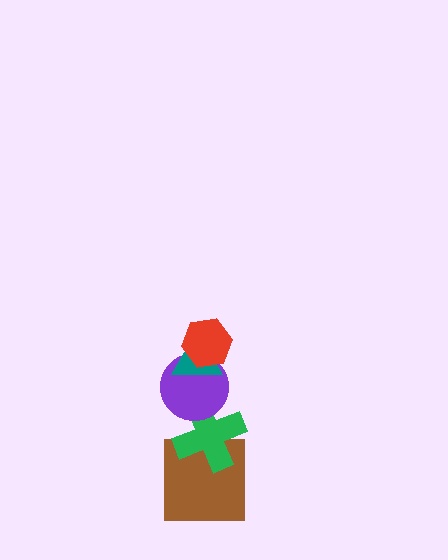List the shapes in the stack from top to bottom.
From top to bottom: the red hexagon, the teal triangle, the purple circle, the green cross, the brown square.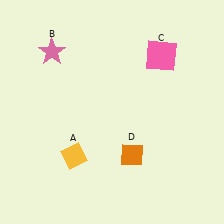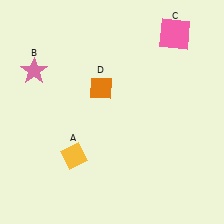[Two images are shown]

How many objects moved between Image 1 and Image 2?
3 objects moved between the two images.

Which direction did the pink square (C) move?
The pink square (C) moved up.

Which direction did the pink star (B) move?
The pink star (B) moved down.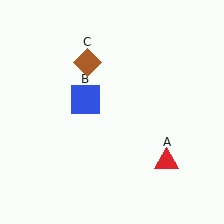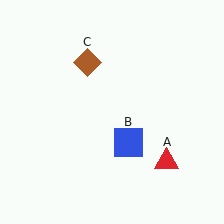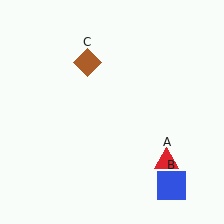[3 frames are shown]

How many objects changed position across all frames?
1 object changed position: blue square (object B).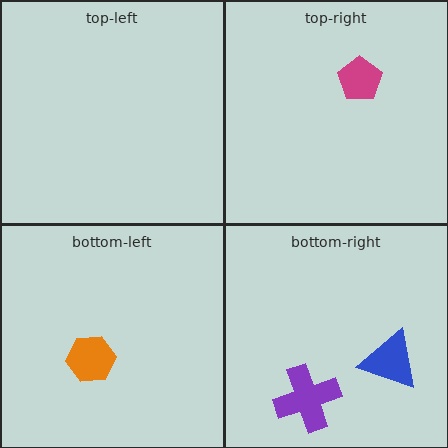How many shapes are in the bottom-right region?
2.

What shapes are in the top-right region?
The magenta pentagon.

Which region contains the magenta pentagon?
The top-right region.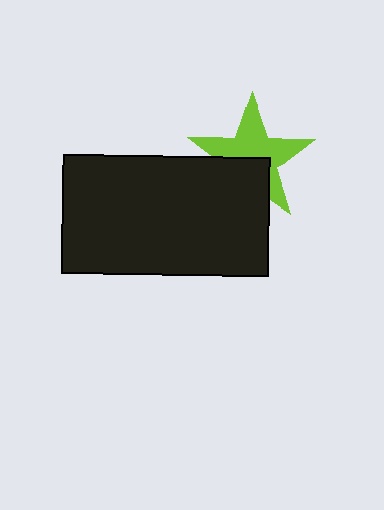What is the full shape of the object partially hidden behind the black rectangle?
The partially hidden object is a lime star.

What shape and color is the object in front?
The object in front is a black rectangle.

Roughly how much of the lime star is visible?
About half of it is visible (roughly 61%).